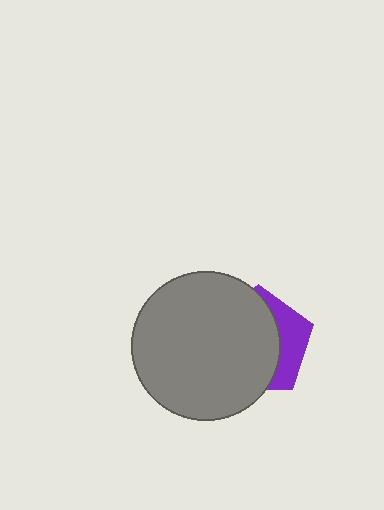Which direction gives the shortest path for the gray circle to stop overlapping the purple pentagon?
Moving left gives the shortest separation.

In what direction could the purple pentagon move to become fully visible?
The purple pentagon could move right. That would shift it out from behind the gray circle entirely.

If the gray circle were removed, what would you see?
You would see the complete purple pentagon.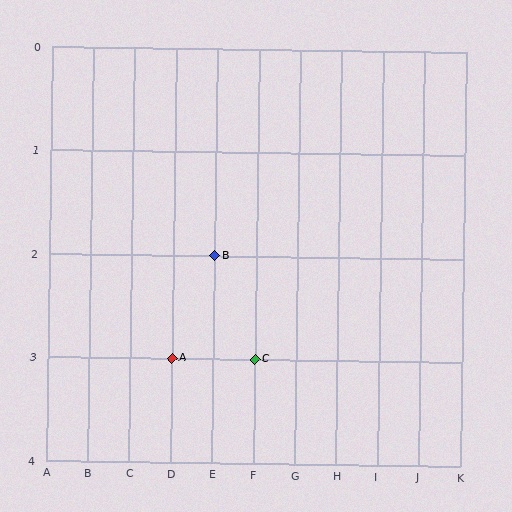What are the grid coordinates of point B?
Point B is at grid coordinates (E, 2).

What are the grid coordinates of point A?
Point A is at grid coordinates (D, 3).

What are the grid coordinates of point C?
Point C is at grid coordinates (F, 3).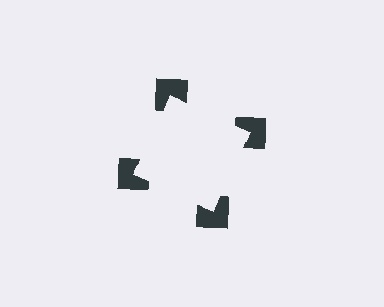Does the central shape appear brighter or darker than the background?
It typically appears slightly brighter than the background, even though no actual brightness change is drawn.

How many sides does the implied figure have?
4 sides.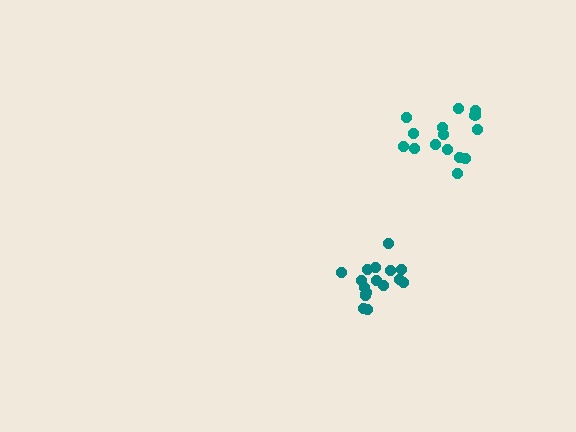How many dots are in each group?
Group 1: 15 dots, Group 2: 17 dots (32 total).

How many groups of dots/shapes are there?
There are 2 groups.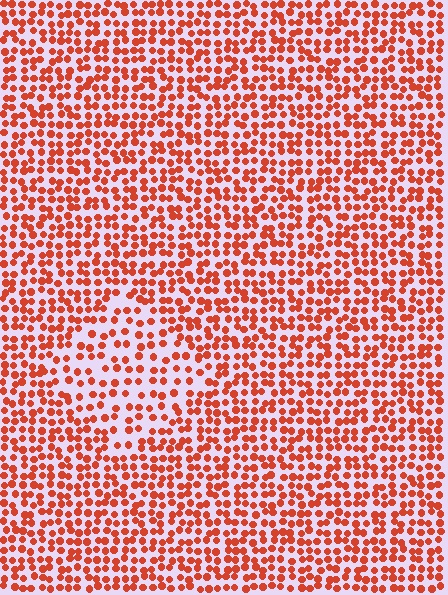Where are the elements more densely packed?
The elements are more densely packed outside the diamond boundary.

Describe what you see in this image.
The image contains small red elements arranged at two different densities. A diamond-shaped region is visible where the elements are less densely packed than the surrounding area.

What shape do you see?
I see a diamond.